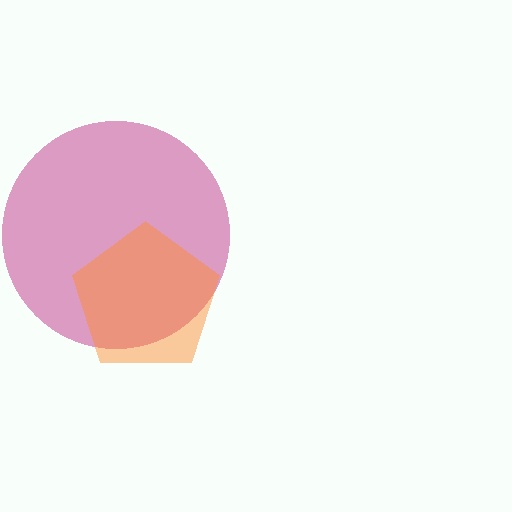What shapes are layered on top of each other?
The layered shapes are: a magenta circle, an orange pentagon.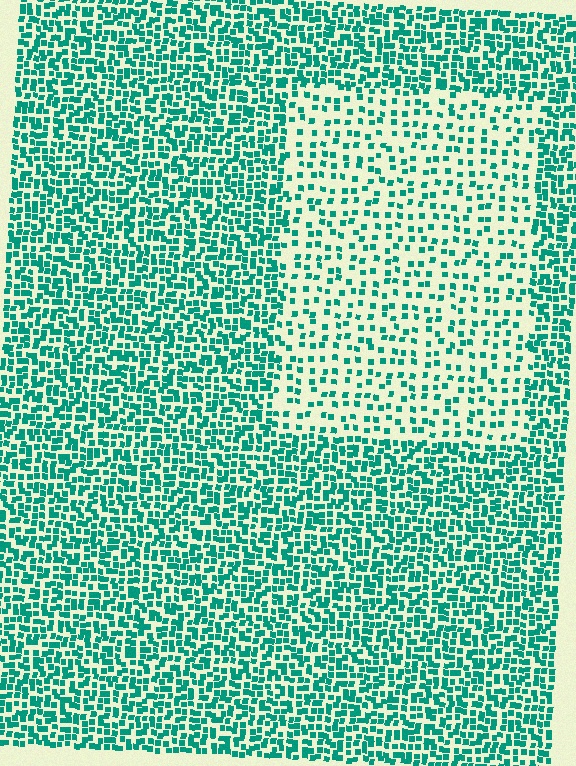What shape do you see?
I see a rectangle.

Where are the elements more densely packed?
The elements are more densely packed outside the rectangle boundary.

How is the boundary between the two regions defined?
The boundary is defined by a change in element density (approximately 2.2x ratio). All elements are the same color, size, and shape.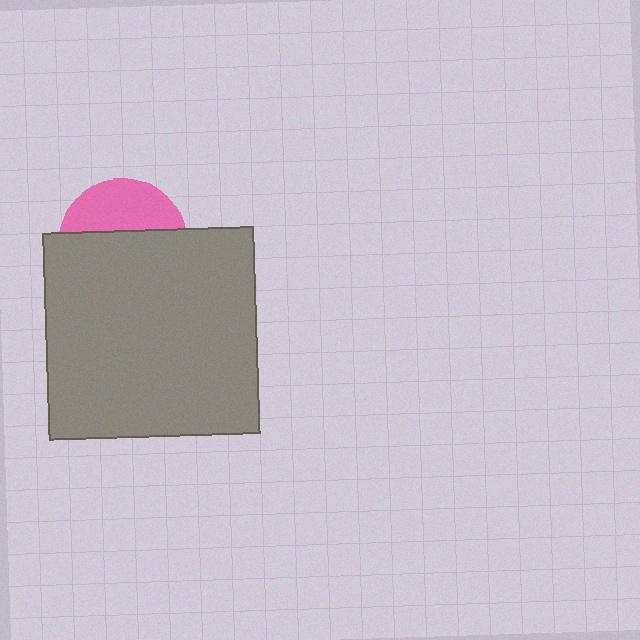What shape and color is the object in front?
The object in front is a gray rectangle.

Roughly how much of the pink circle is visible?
A small part of it is visible (roughly 37%).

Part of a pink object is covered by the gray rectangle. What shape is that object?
It is a circle.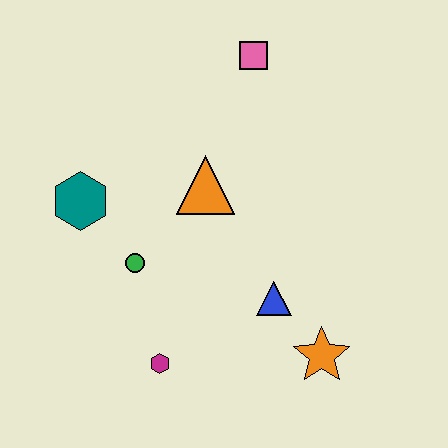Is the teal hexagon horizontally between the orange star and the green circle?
No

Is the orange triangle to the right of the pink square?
No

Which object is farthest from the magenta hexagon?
The pink square is farthest from the magenta hexagon.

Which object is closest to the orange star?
The blue triangle is closest to the orange star.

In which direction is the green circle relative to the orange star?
The green circle is to the left of the orange star.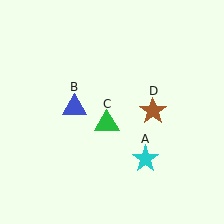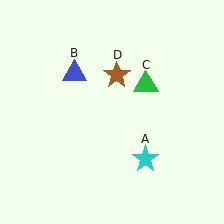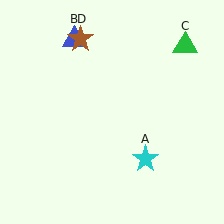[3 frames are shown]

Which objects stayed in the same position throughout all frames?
Cyan star (object A) remained stationary.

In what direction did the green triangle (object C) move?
The green triangle (object C) moved up and to the right.